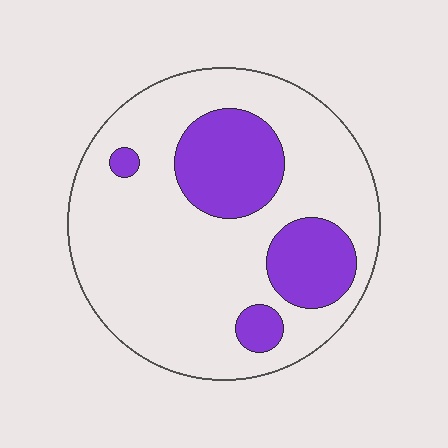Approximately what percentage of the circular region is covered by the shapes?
Approximately 25%.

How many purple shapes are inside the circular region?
4.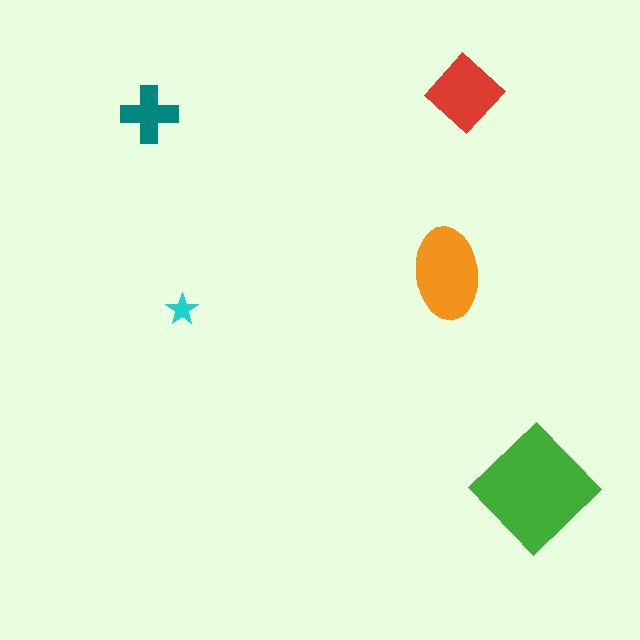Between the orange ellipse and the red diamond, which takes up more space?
The orange ellipse.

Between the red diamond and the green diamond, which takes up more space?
The green diamond.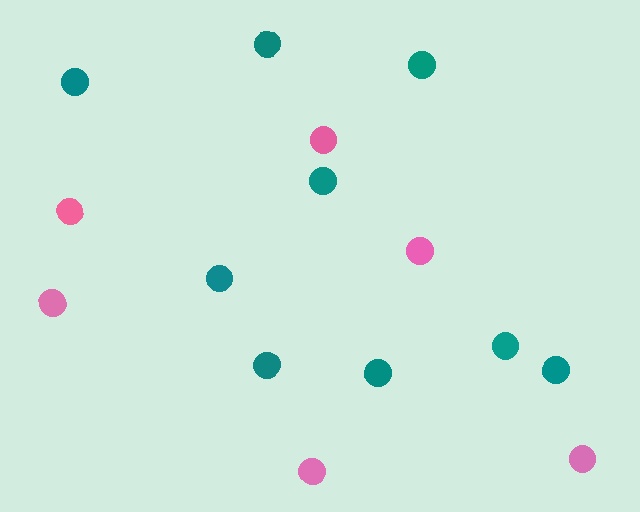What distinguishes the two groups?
There are 2 groups: one group of pink circles (6) and one group of teal circles (9).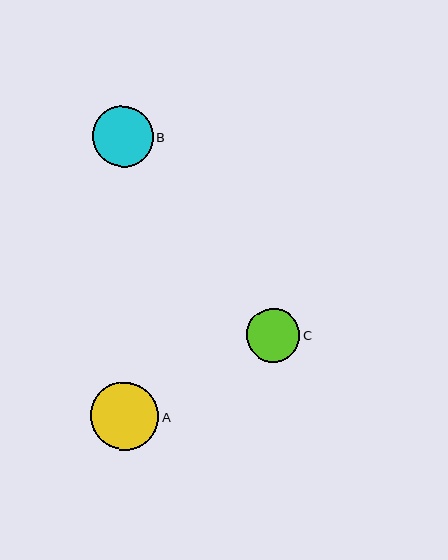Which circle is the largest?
Circle A is the largest with a size of approximately 68 pixels.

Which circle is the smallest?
Circle C is the smallest with a size of approximately 53 pixels.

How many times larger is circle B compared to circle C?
Circle B is approximately 1.1 times the size of circle C.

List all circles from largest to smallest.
From largest to smallest: A, B, C.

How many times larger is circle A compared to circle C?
Circle A is approximately 1.3 times the size of circle C.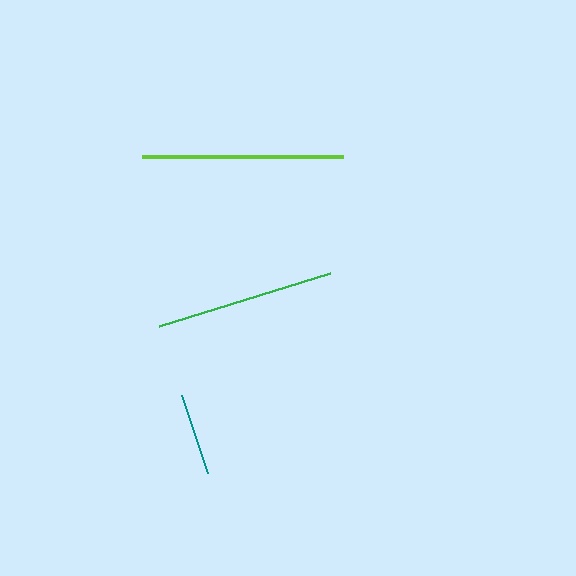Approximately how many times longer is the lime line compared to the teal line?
The lime line is approximately 2.4 times the length of the teal line.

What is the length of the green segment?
The green segment is approximately 179 pixels long.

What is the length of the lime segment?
The lime segment is approximately 201 pixels long.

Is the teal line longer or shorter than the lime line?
The lime line is longer than the teal line.